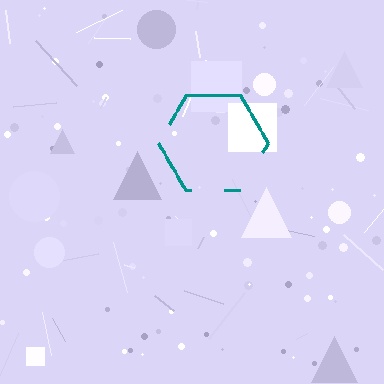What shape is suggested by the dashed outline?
The dashed outline suggests a hexagon.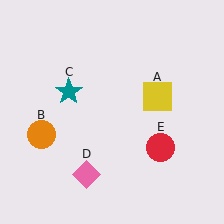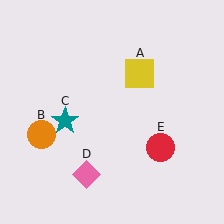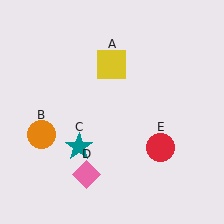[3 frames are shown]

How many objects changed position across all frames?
2 objects changed position: yellow square (object A), teal star (object C).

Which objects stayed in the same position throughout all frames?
Orange circle (object B) and pink diamond (object D) and red circle (object E) remained stationary.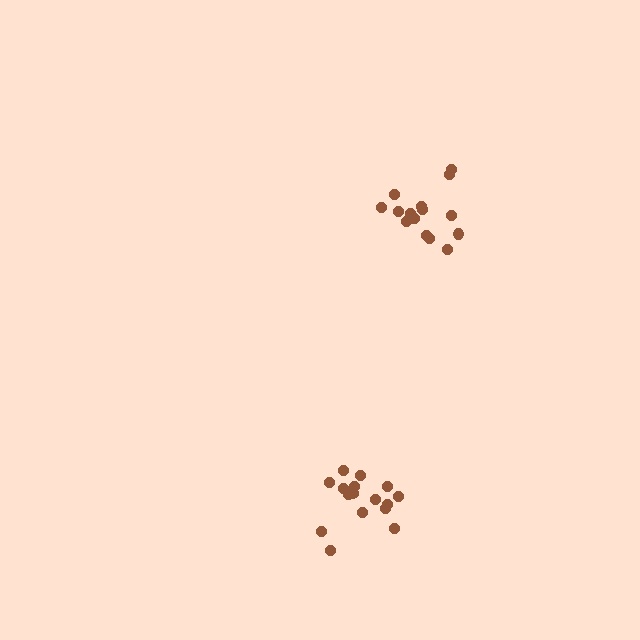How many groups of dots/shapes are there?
There are 2 groups.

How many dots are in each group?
Group 1: 16 dots, Group 2: 15 dots (31 total).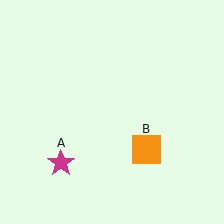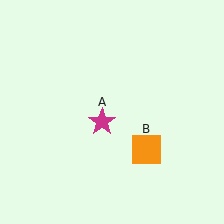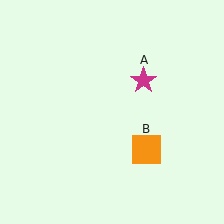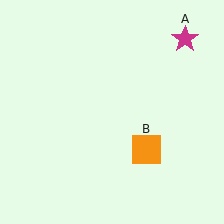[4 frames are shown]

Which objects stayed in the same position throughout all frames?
Orange square (object B) remained stationary.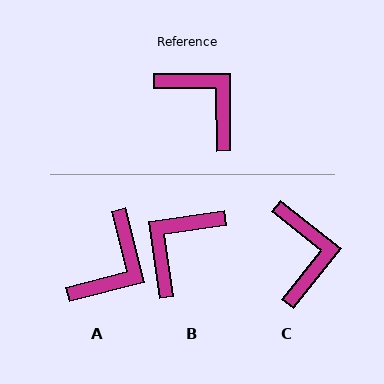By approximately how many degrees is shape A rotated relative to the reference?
Approximately 76 degrees clockwise.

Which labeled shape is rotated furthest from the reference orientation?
B, about 98 degrees away.